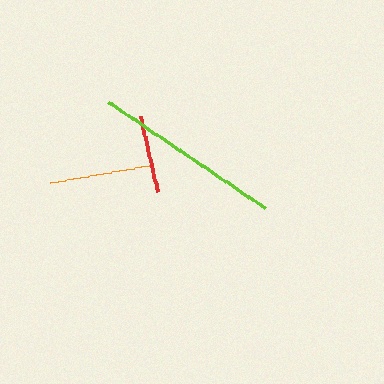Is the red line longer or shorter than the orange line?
The orange line is longer than the red line.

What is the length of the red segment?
The red segment is approximately 77 pixels long.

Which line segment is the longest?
The lime line is the longest at approximately 190 pixels.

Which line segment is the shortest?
The red line is the shortest at approximately 77 pixels.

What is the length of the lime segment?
The lime segment is approximately 190 pixels long.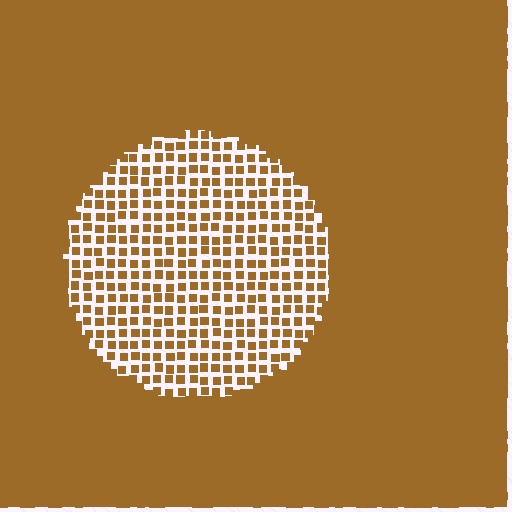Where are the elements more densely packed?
The elements are more densely packed outside the circle boundary.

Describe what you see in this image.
The image contains small brown elements arranged at two different densities. A circle-shaped region is visible where the elements are less densely packed than the surrounding area.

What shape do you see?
I see a circle.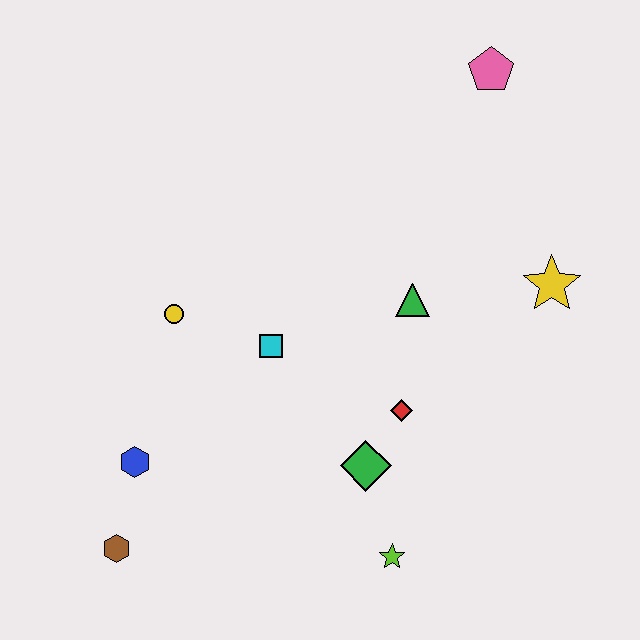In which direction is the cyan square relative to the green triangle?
The cyan square is to the left of the green triangle.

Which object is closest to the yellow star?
The green triangle is closest to the yellow star.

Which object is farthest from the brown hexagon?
The pink pentagon is farthest from the brown hexagon.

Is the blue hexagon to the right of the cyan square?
No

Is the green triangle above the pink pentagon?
No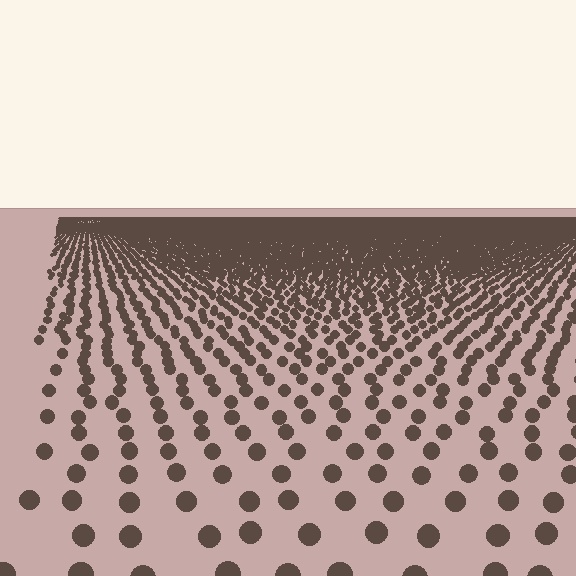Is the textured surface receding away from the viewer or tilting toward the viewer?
The surface is receding away from the viewer. Texture elements get smaller and denser toward the top.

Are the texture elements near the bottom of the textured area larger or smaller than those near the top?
Larger. Near the bottom, elements are closer to the viewer and appear at a bigger on-screen size.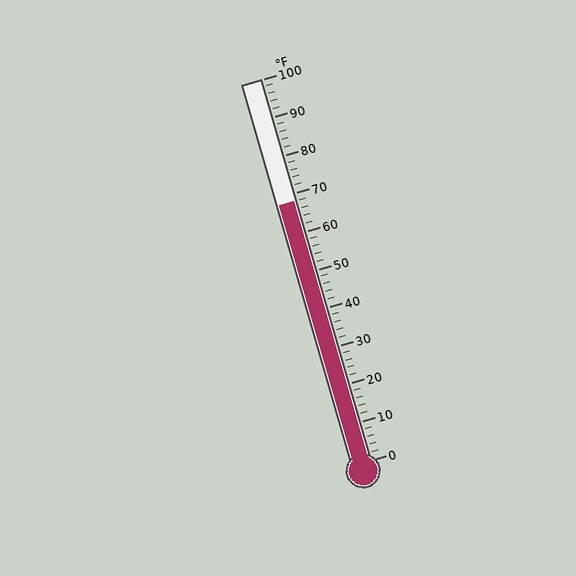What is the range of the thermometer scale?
The thermometer scale ranges from 0°F to 100°F.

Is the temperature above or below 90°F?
The temperature is below 90°F.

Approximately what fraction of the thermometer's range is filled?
The thermometer is filled to approximately 70% of its range.